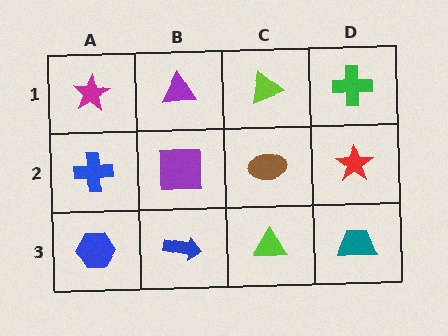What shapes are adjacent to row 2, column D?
A green cross (row 1, column D), a teal trapezoid (row 3, column D), a brown ellipse (row 2, column C).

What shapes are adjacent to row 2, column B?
A purple triangle (row 1, column B), a blue arrow (row 3, column B), a blue cross (row 2, column A), a brown ellipse (row 2, column C).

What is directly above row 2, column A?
A magenta star.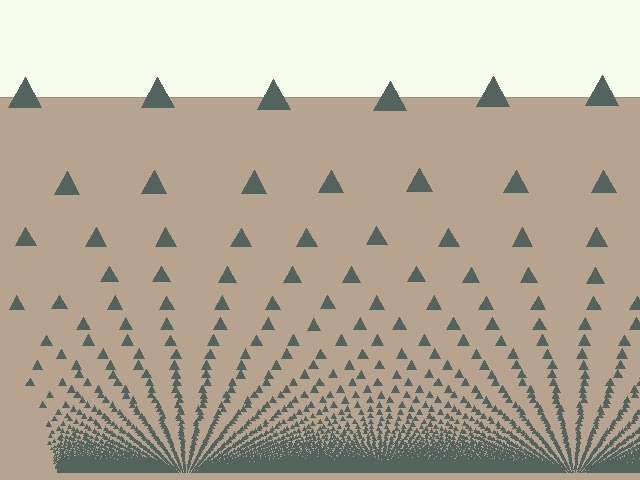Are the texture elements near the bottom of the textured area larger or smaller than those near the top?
Smaller. The gradient is inverted — elements near the bottom are smaller and denser.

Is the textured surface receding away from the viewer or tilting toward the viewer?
The surface appears to tilt toward the viewer. Texture elements get larger and sparser toward the top.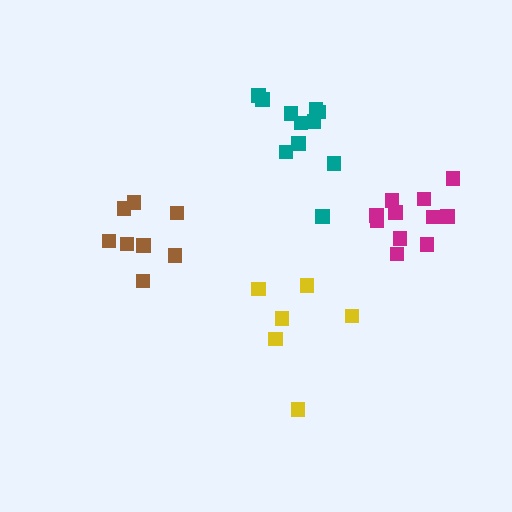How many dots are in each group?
Group 1: 8 dots, Group 2: 11 dots, Group 3: 6 dots, Group 4: 11 dots (36 total).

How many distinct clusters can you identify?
There are 4 distinct clusters.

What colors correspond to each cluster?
The clusters are colored: brown, teal, yellow, magenta.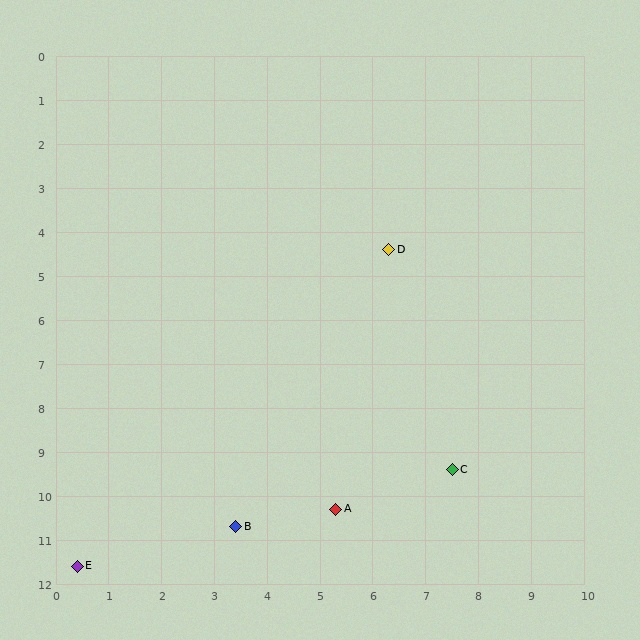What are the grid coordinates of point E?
Point E is at approximately (0.4, 11.6).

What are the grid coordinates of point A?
Point A is at approximately (5.3, 10.3).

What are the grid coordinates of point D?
Point D is at approximately (6.3, 4.4).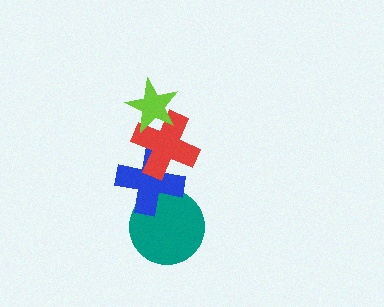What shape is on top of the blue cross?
The red cross is on top of the blue cross.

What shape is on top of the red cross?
The lime star is on top of the red cross.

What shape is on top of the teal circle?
The blue cross is on top of the teal circle.